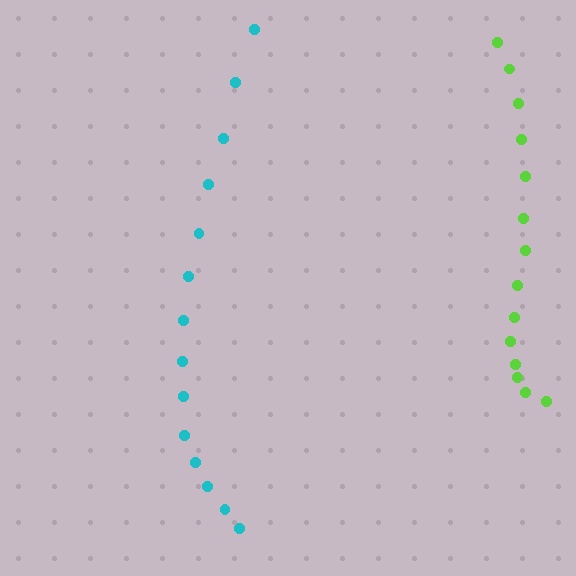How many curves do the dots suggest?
There are 2 distinct paths.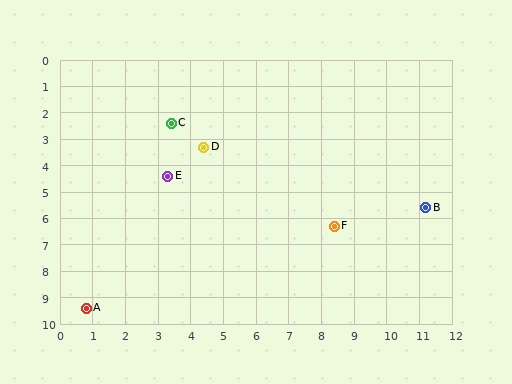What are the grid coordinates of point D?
Point D is at approximately (4.4, 3.3).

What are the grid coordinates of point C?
Point C is at approximately (3.4, 2.4).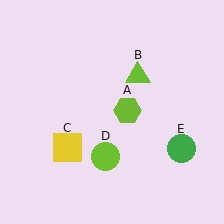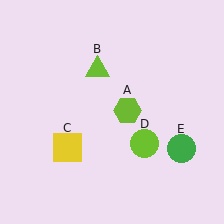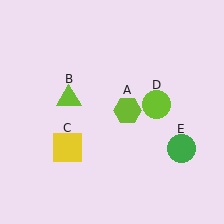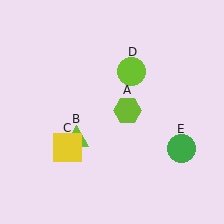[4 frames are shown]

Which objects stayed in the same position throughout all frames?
Lime hexagon (object A) and yellow square (object C) and green circle (object E) remained stationary.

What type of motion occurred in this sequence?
The lime triangle (object B), lime circle (object D) rotated counterclockwise around the center of the scene.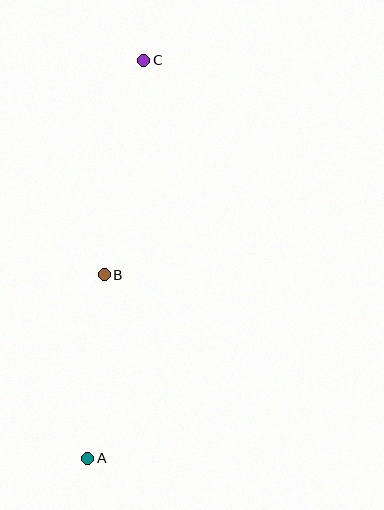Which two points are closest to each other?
Points A and B are closest to each other.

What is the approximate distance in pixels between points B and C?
The distance between B and C is approximately 218 pixels.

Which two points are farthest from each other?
Points A and C are farthest from each other.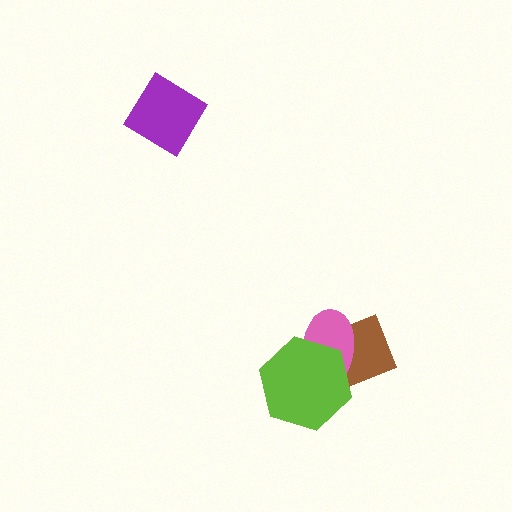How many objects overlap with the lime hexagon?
2 objects overlap with the lime hexagon.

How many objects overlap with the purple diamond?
0 objects overlap with the purple diamond.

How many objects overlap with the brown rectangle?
2 objects overlap with the brown rectangle.